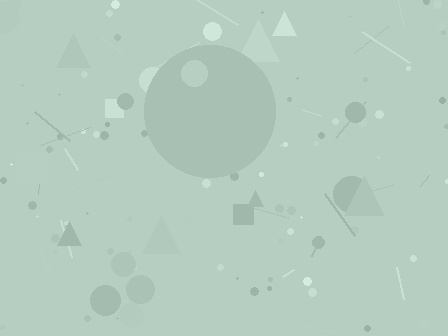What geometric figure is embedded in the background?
A circle is embedded in the background.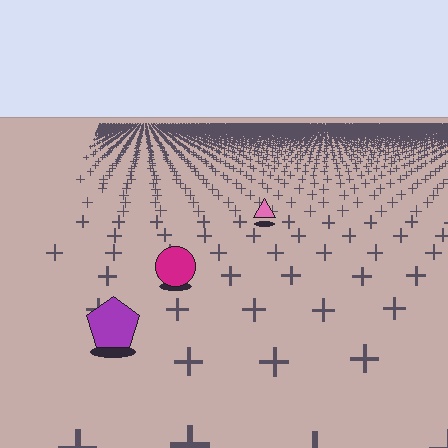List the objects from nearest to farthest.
From nearest to farthest: the purple pentagon, the magenta circle, the pink triangle.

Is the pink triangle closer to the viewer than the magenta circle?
No. The magenta circle is closer — you can tell from the texture gradient: the ground texture is coarser near it.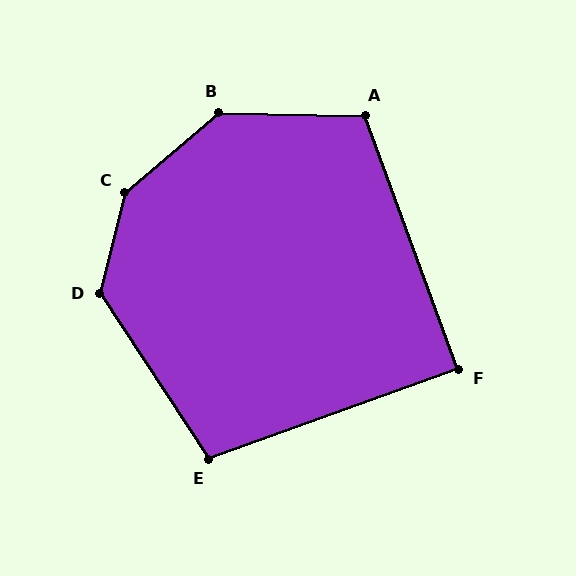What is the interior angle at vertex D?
Approximately 132 degrees (obtuse).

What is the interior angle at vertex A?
Approximately 112 degrees (obtuse).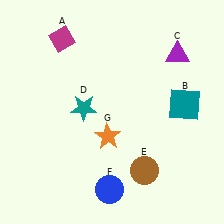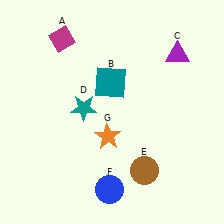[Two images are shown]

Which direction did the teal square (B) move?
The teal square (B) moved left.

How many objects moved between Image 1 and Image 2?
1 object moved between the two images.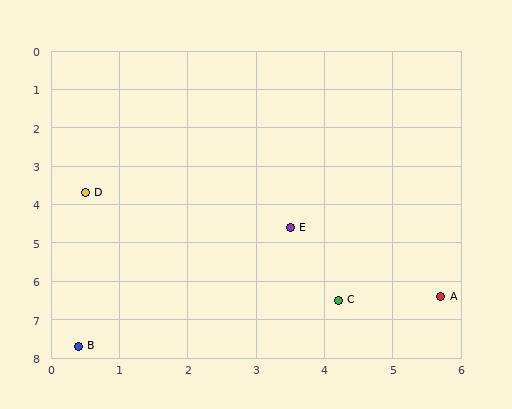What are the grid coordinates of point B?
Point B is at approximately (0.4, 7.7).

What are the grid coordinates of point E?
Point E is at approximately (3.5, 4.6).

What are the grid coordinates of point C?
Point C is at approximately (4.2, 6.5).